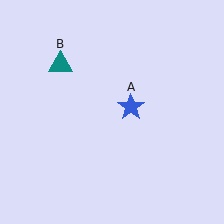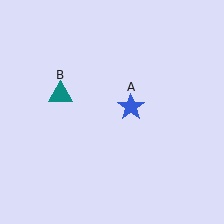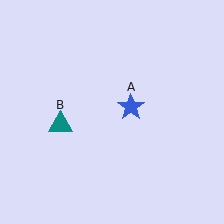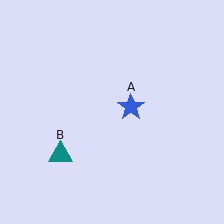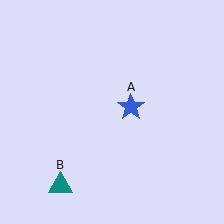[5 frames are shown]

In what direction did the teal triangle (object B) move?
The teal triangle (object B) moved down.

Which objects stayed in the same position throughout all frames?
Blue star (object A) remained stationary.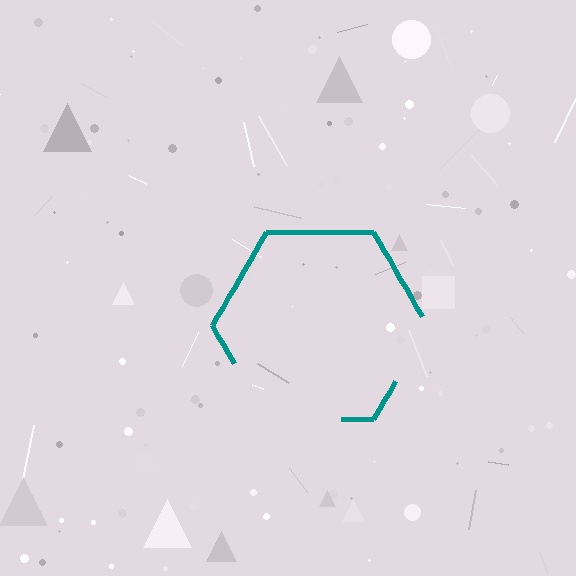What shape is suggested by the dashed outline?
The dashed outline suggests a hexagon.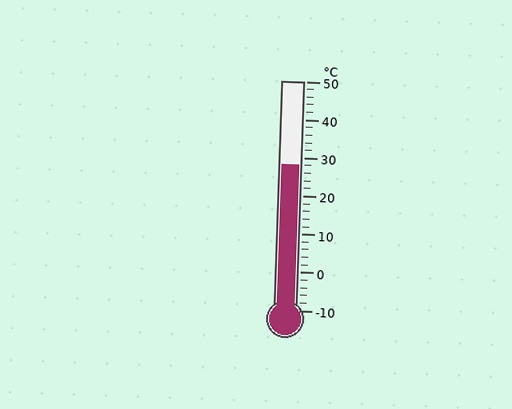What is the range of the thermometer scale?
The thermometer scale ranges from -10°C to 50°C.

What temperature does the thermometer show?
The thermometer shows approximately 28°C.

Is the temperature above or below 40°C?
The temperature is below 40°C.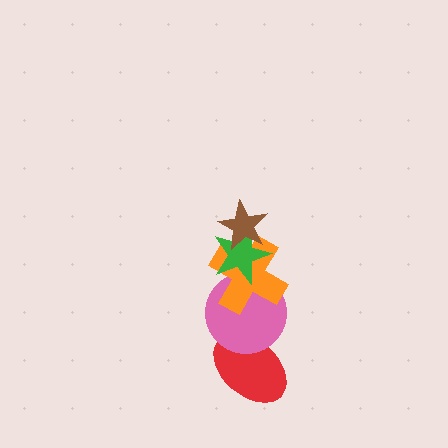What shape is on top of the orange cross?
The green star is on top of the orange cross.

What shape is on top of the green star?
The brown star is on top of the green star.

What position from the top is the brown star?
The brown star is 1st from the top.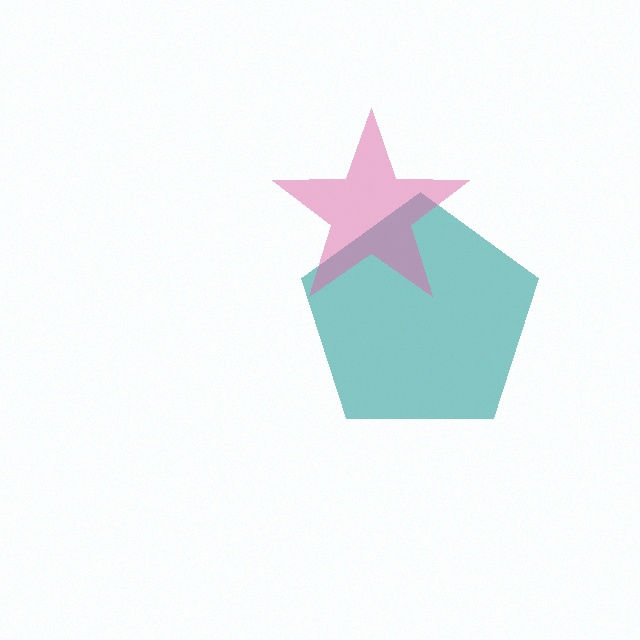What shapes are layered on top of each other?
The layered shapes are: a teal pentagon, a pink star.